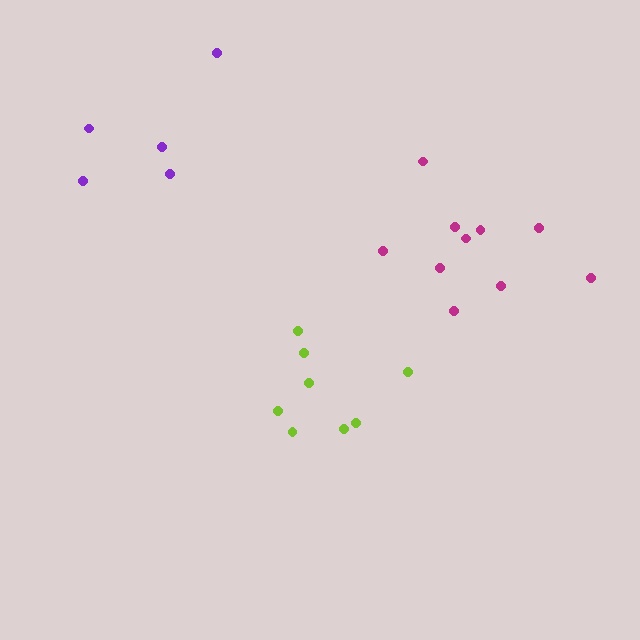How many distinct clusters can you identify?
There are 3 distinct clusters.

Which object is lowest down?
The lime cluster is bottommost.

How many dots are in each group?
Group 1: 10 dots, Group 2: 8 dots, Group 3: 5 dots (23 total).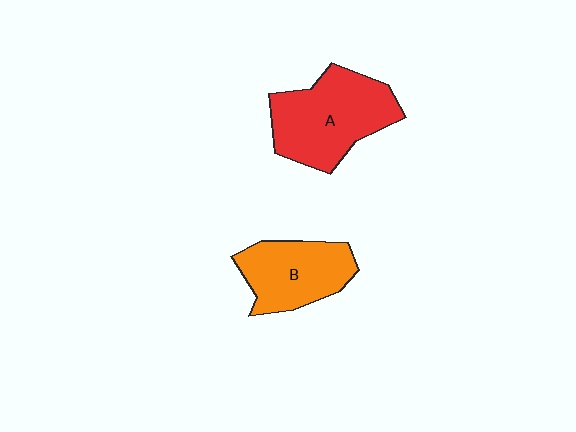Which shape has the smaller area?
Shape B (orange).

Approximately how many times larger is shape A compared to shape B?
Approximately 1.3 times.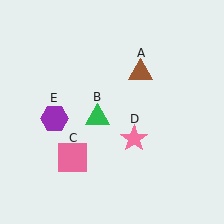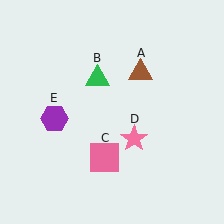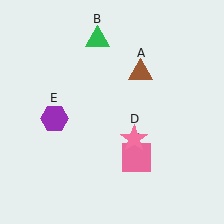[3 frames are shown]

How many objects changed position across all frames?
2 objects changed position: green triangle (object B), pink square (object C).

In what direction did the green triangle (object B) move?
The green triangle (object B) moved up.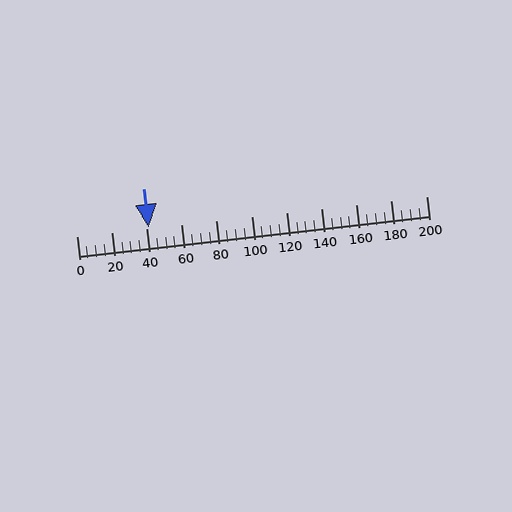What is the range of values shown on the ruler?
The ruler shows values from 0 to 200.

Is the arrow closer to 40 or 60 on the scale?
The arrow is closer to 40.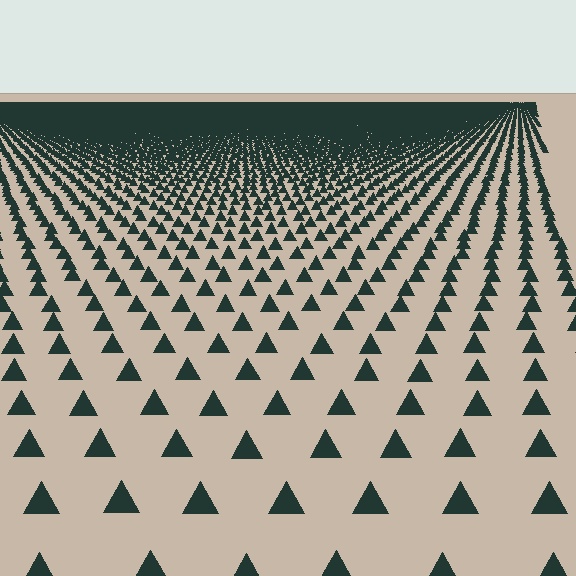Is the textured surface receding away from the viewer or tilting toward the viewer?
The surface is receding away from the viewer. Texture elements get smaller and denser toward the top.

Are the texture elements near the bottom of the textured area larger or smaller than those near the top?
Larger. Near the bottom, elements are closer to the viewer and appear at a bigger on-screen size.